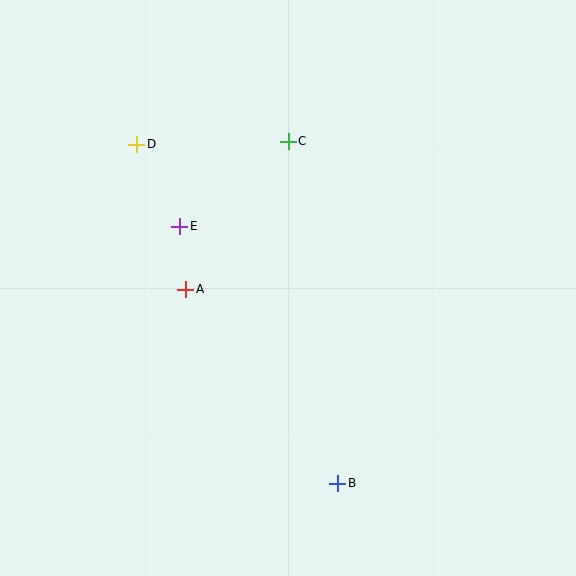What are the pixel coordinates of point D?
Point D is at (137, 144).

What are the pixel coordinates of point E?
Point E is at (180, 226).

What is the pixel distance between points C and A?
The distance between C and A is 180 pixels.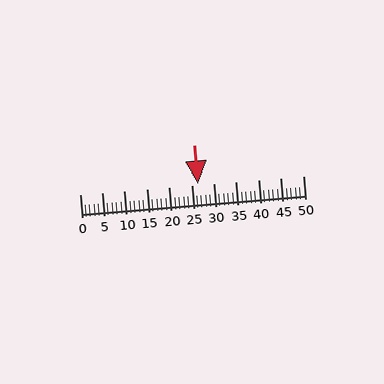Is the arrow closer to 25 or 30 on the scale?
The arrow is closer to 25.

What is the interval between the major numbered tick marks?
The major tick marks are spaced 5 units apart.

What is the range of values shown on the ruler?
The ruler shows values from 0 to 50.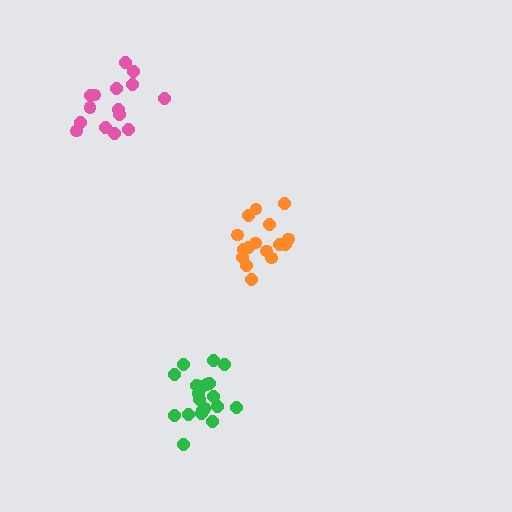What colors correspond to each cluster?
The clusters are colored: orange, green, pink.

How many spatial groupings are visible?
There are 3 spatial groupings.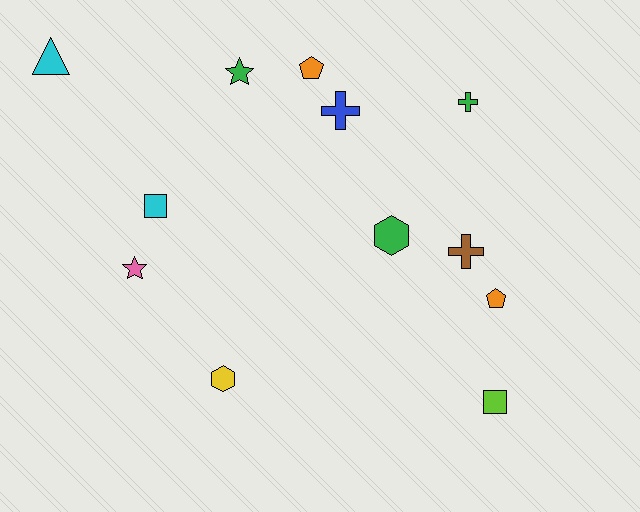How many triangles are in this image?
There is 1 triangle.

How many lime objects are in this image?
There is 1 lime object.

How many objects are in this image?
There are 12 objects.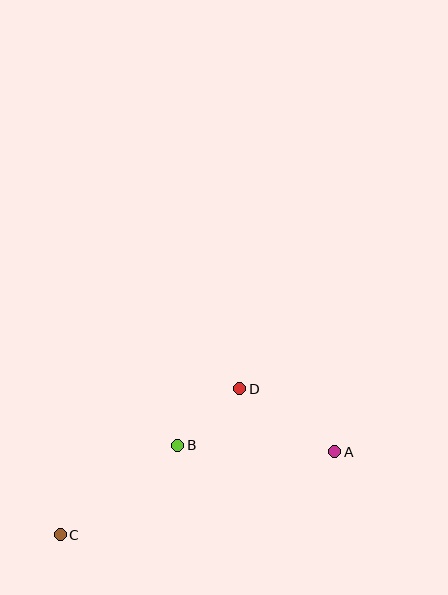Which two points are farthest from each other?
Points A and C are farthest from each other.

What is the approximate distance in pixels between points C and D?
The distance between C and D is approximately 232 pixels.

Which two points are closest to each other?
Points B and D are closest to each other.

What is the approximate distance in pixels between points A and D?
The distance between A and D is approximately 114 pixels.